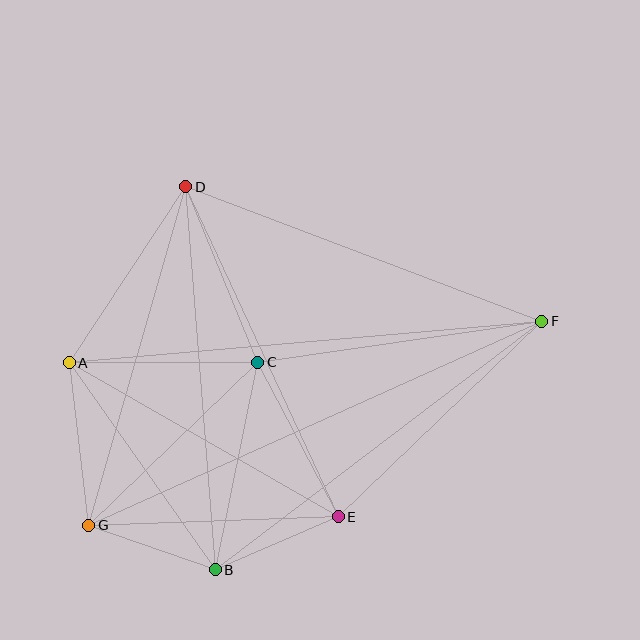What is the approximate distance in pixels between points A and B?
The distance between A and B is approximately 253 pixels.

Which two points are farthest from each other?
Points F and G are farthest from each other.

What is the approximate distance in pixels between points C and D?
The distance between C and D is approximately 190 pixels.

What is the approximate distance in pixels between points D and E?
The distance between D and E is approximately 364 pixels.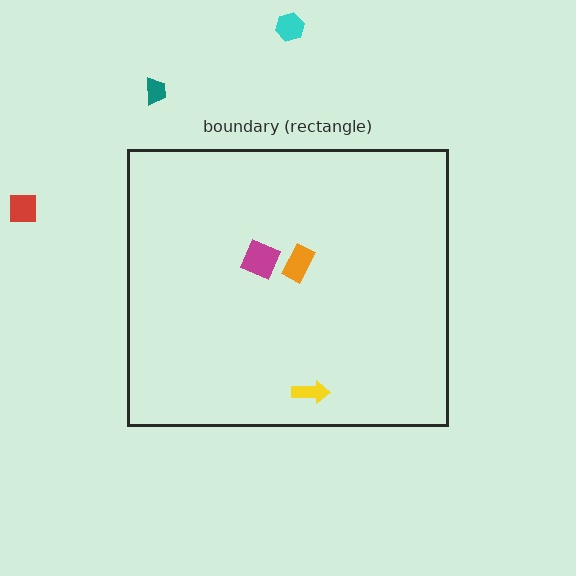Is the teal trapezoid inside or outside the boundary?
Outside.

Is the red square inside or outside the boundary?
Outside.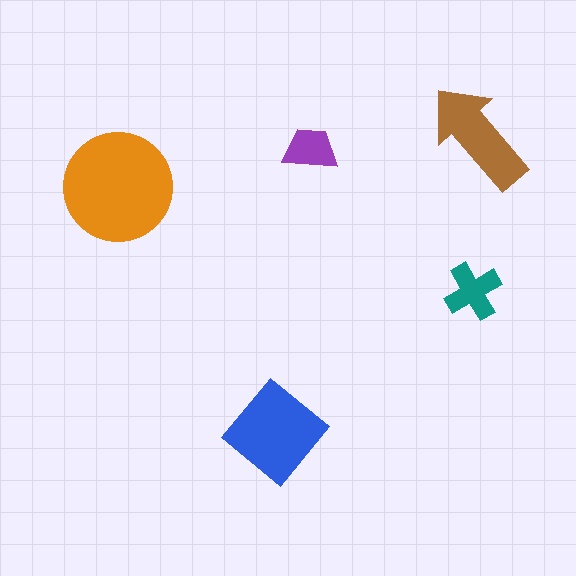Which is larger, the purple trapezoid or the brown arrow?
The brown arrow.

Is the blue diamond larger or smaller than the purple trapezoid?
Larger.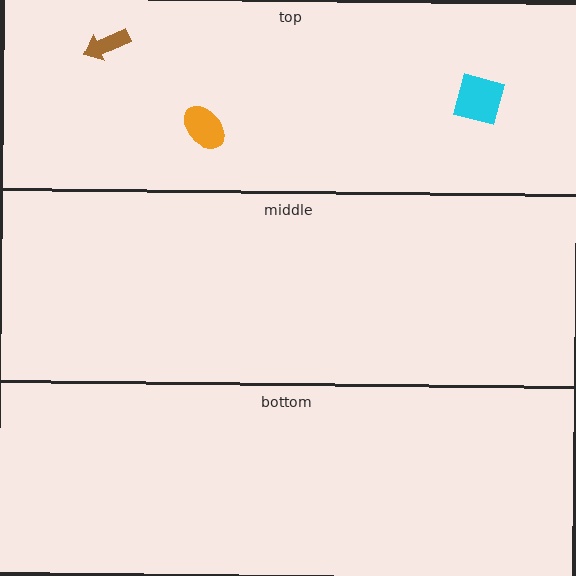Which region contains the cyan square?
The top region.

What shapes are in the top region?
The orange ellipse, the cyan square, the brown arrow.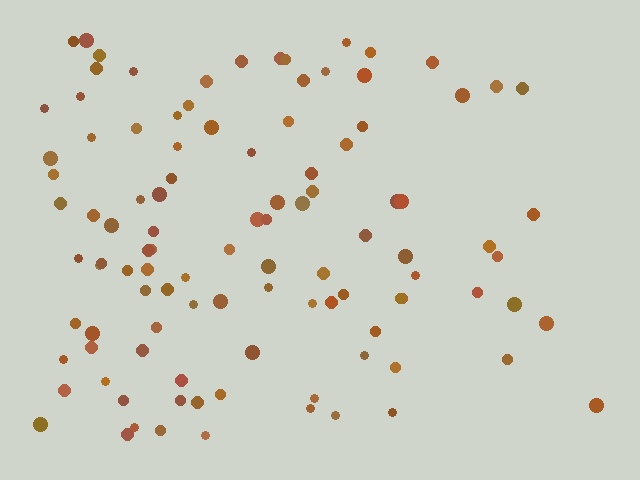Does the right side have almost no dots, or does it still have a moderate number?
Still a moderate number, just noticeably fewer than the left.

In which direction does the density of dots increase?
From right to left, with the left side densest.